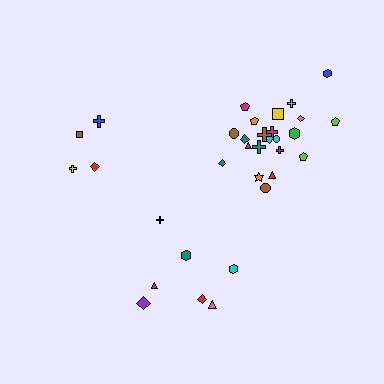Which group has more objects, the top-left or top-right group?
The top-right group.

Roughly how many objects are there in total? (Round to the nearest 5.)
Roughly 35 objects in total.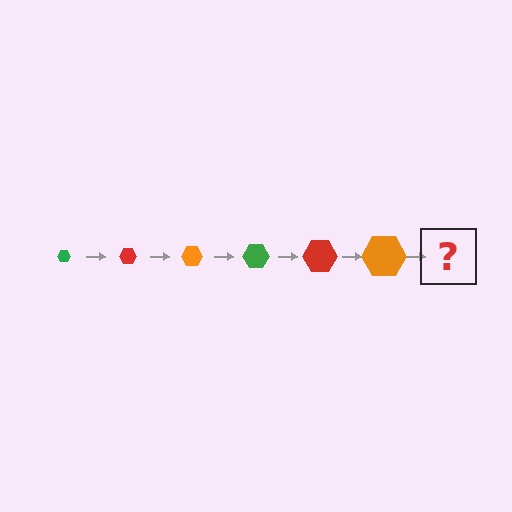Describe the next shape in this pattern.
It should be a green hexagon, larger than the previous one.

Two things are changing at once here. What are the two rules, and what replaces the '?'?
The two rules are that the hexagon grows larger each step and the color cycles through green, red, and orange. The '?' should be a green hexagon, larger than the previous one.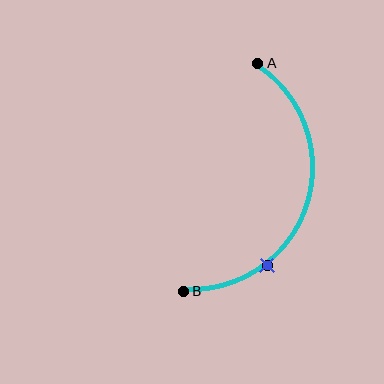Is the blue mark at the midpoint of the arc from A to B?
No. The blue mark lies on the arc but is closer to endpoint B. The arc midpoint would be at the point on the curve equidistant along the arc from both A and B.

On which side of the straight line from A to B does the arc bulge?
The arc bulges to the right of the straight line connecting A and B.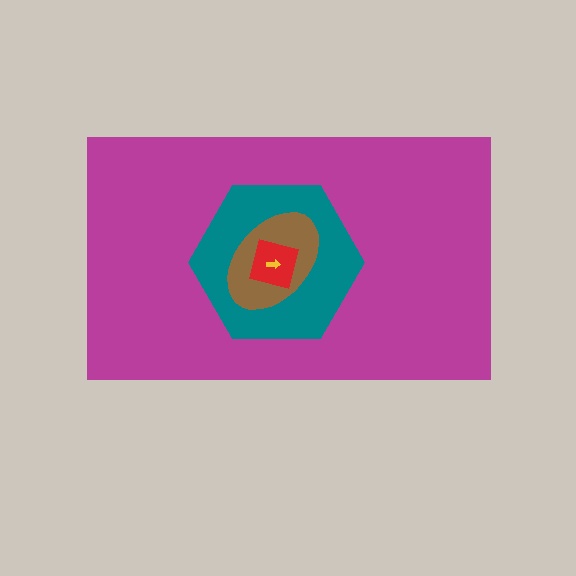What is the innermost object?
The yellow arrow.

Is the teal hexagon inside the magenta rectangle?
Yes.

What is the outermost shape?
The magenta rectangle.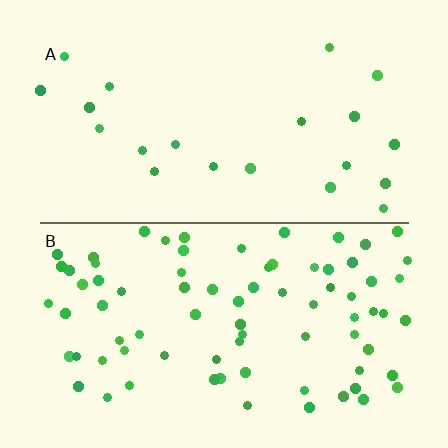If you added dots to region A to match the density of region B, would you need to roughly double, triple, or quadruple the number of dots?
Approximately quadruple.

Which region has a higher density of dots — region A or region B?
B (the bottom).